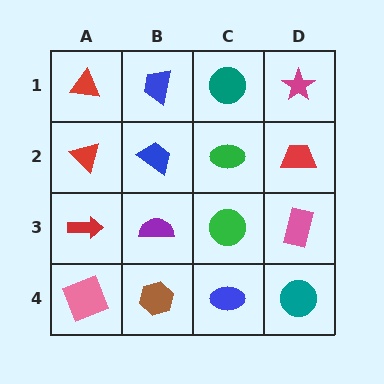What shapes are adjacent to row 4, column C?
A green circle (row 3, column C), a brown hexagon (row 4, column B), a teal circle (row 4, column D).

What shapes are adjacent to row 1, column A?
A red triangle (row 2, column A), a blue trapezoid (row 1, column B).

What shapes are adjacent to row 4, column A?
A red arrow (row 3, column A), a brown hexagon (row 4, column B).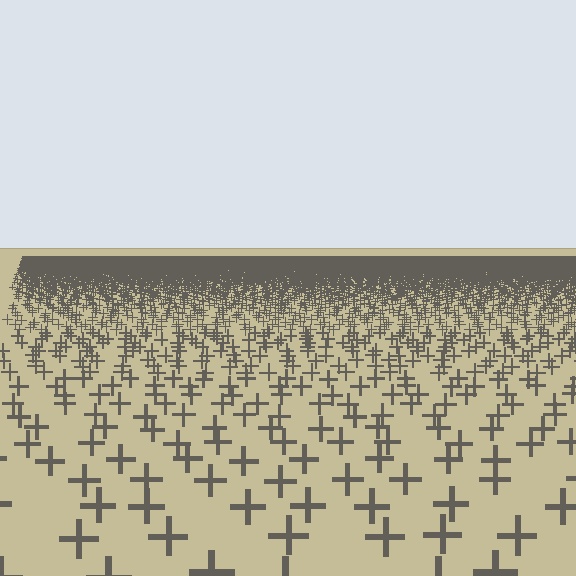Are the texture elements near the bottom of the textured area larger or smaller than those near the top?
Larger. Near the bottom, elements are closer to the viewer and appear at a bigger on-screen size.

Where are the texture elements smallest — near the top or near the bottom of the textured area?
Near the top.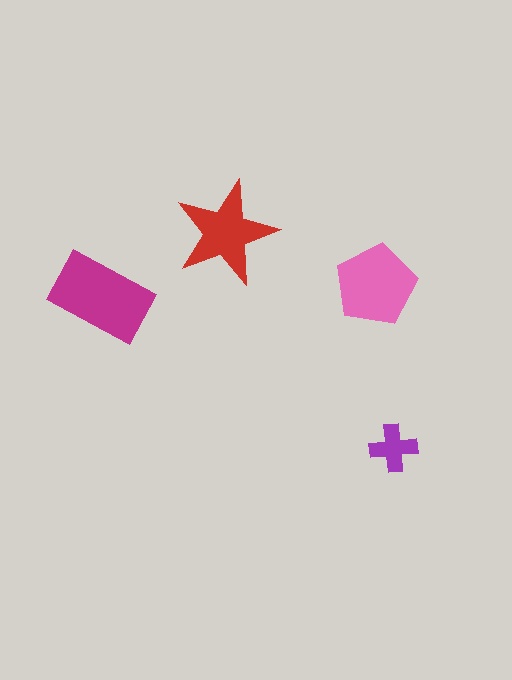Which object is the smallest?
The purple cross.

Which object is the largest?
The magenta rectangle.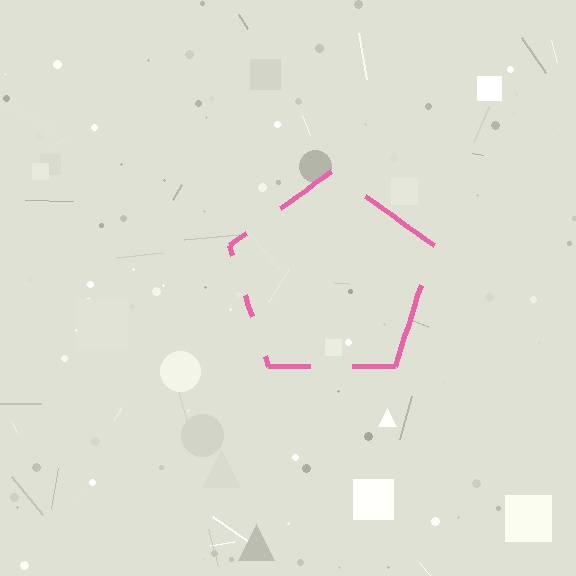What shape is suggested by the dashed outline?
The dashed outline suggests a pentagon.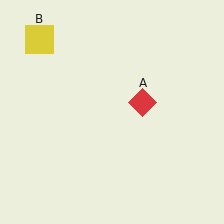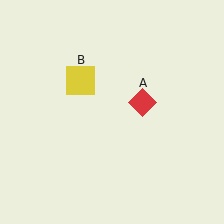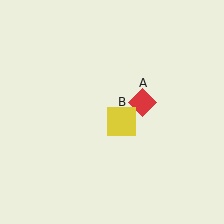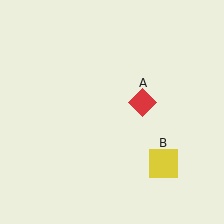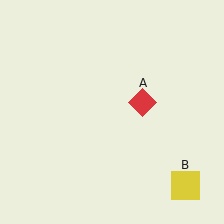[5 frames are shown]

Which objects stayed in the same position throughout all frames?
Red diamond (object A) remained stationary.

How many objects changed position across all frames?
1 object changed position: yellow square (object B).